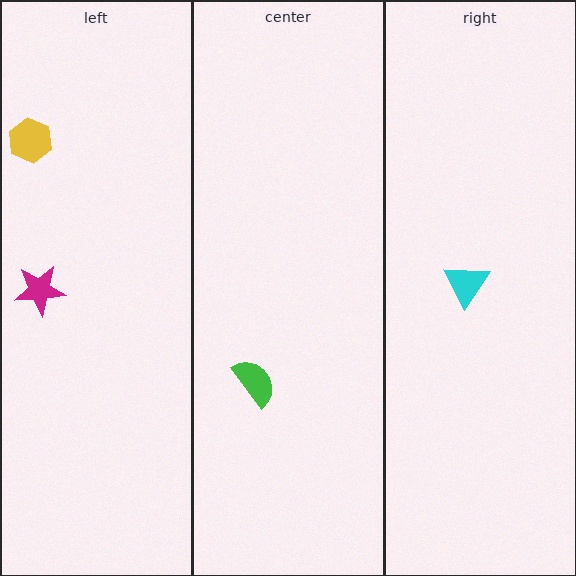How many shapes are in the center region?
1.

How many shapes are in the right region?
1.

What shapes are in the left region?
The magenta star, the yellow hexagon.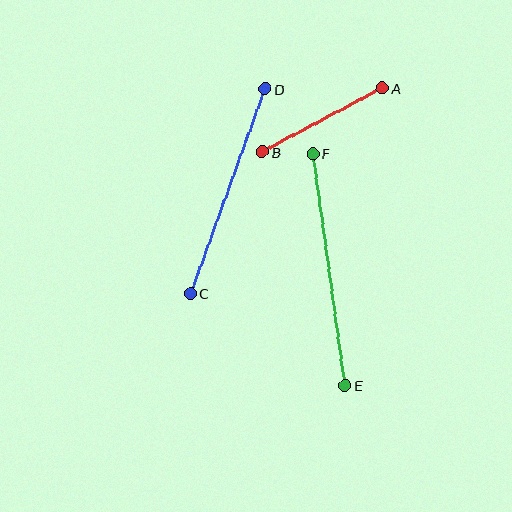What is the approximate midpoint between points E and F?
The midpoint is at approximately (329, 270) pixels.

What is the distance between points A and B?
The distance is approximately 136 pixels.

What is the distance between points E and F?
The distance is approximately 234 pixels.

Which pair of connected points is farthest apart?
Points E and F are farthest apart.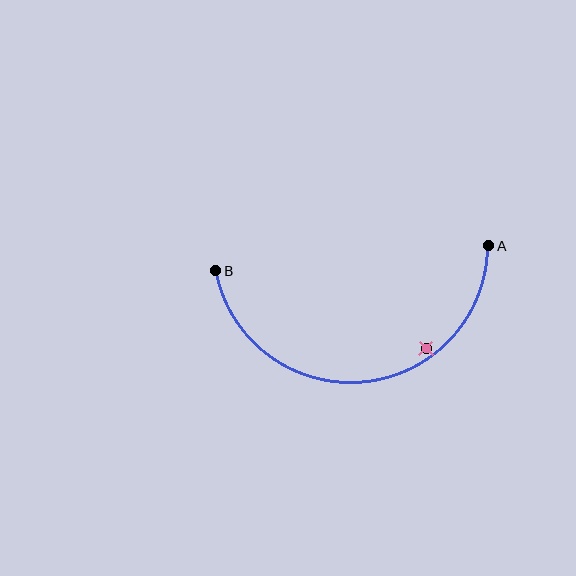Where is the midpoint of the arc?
The arc midpoint is the point on the curve farthest from the straight line joining A and B. It sits below that line.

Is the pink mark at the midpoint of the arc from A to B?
No — the pink mark does not lie on the arc at all. It sits slightly inside the curve.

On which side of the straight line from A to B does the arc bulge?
The arc bulges below the straight line connecting A and B.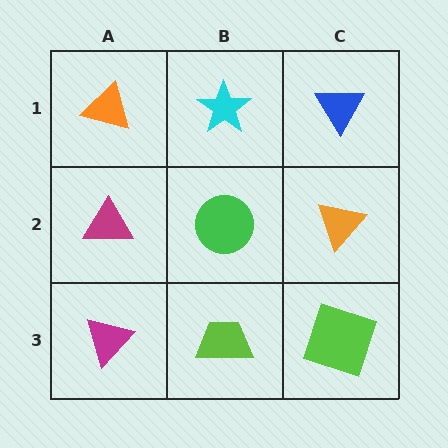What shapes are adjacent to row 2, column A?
An orange triangle (row 1, column A), a magenta triangle (row 3, column A), a green circle (row 2, column B).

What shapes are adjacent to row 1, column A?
A magenta triangle (row 2, column A), a cyan star (row 1, column B).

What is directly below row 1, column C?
An orange triangle.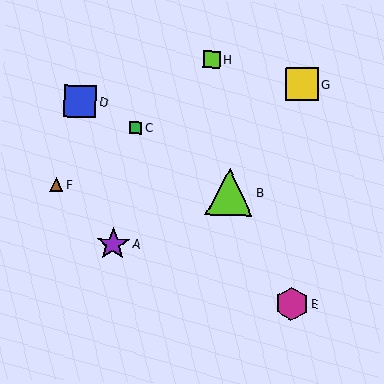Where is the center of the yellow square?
The center of the yellow square is at (302, 84).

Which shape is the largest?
The lime triangle (labeled B) is the largest.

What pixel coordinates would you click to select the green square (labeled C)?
Click at (135, 128) to select the green square C.